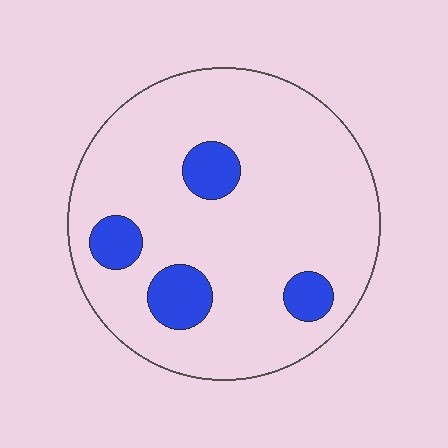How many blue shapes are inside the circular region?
4.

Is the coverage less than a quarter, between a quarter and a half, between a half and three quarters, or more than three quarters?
Less than a quarter.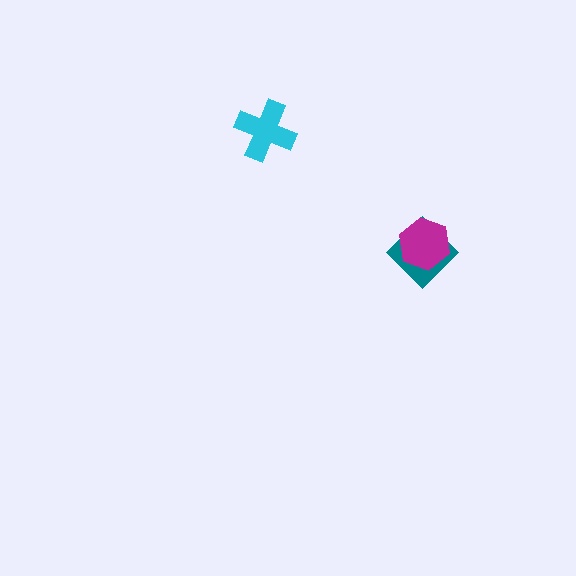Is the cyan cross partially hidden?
No, no other shape covers it.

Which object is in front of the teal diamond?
The magenta hexagon is in front of the teal diamond.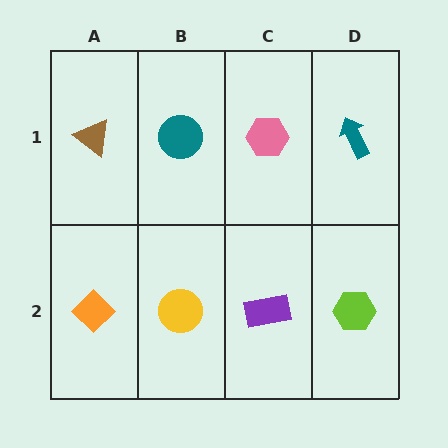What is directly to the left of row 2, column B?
An orange diamond.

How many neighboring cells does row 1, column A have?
2.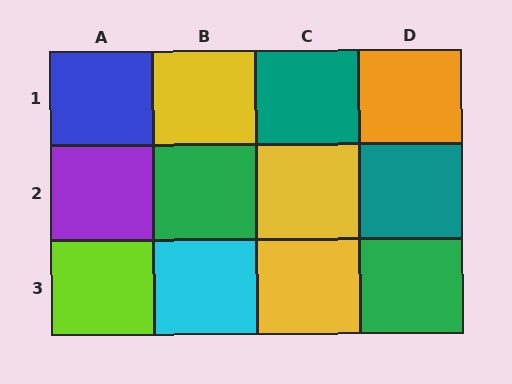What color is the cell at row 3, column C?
Yellow.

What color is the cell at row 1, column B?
Yellow.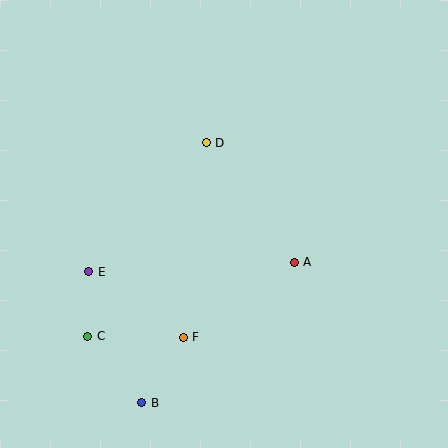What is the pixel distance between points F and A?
The distance between F and A is 134 pixels.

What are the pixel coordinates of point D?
Point D is at (206, 143).